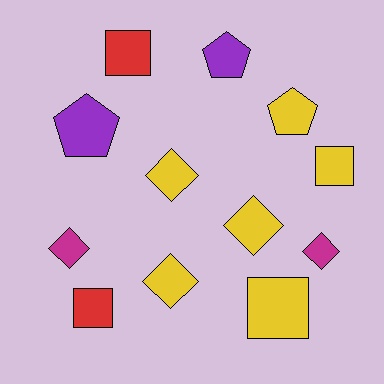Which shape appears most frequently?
Diamond, with 5 objects.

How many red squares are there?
There are 2 red squares.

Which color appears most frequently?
Yellow, with 6 objects.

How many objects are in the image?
There are 12 objects.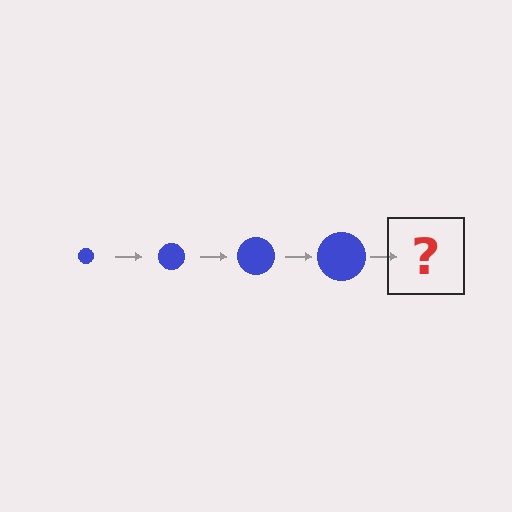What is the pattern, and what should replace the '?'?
The pattern is that the circle gets progressively larger each step. The '?' should be a blue circle, larger than the previous one.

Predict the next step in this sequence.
The next step is a blue circle, larger than the previous one.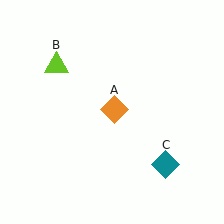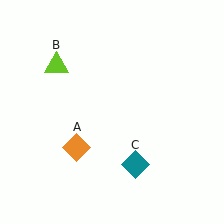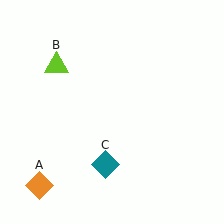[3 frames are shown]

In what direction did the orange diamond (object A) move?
The orange diamond (object A) moved down and to the left.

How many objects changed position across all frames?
2 objects changed position: orange diamond (object A), teal diamond (object C).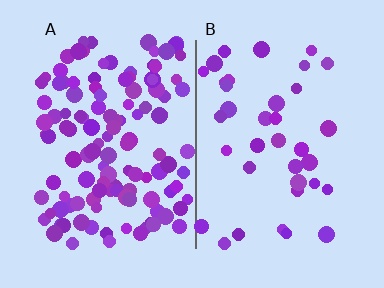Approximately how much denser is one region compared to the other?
Approximately 3.3× — region A over region B.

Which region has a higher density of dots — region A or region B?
A (the left).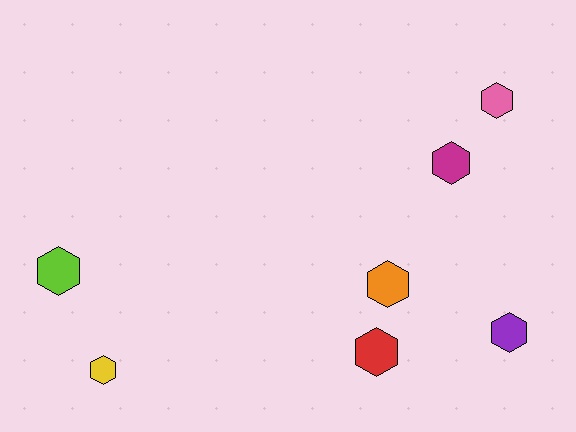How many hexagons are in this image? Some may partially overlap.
There are 7 hexagons.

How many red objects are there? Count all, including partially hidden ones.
There is 1 red object.